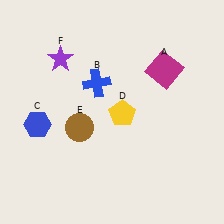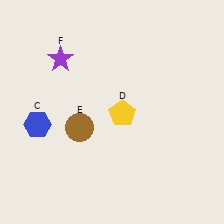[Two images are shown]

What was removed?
The magenta square (A), the blue cross (B) were removed in Image 2.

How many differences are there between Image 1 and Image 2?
There are 2 differences between the two images.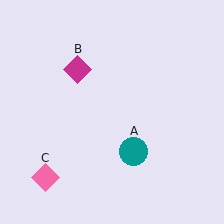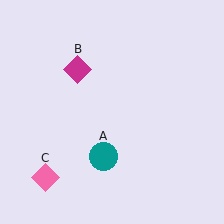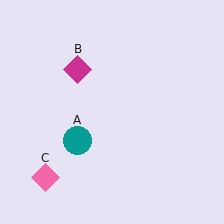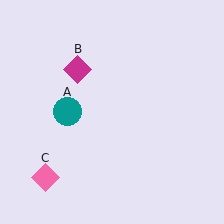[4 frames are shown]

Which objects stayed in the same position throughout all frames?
Magenta diamond (object B) and pink diamond (object C) remained stationary.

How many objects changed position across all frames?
1 object changed position: teal circle (object A).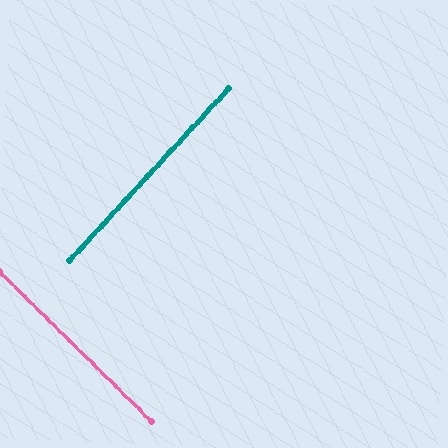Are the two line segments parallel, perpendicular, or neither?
Perpendicular — they meet at approximately 88°.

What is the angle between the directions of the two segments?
Approximately 88 degrees.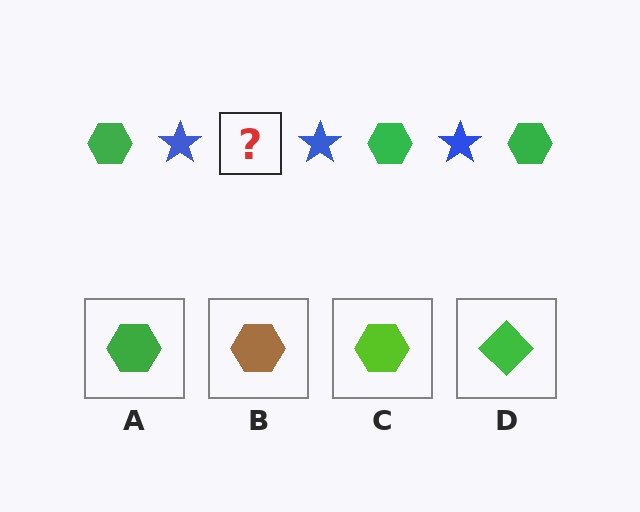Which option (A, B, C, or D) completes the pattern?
A.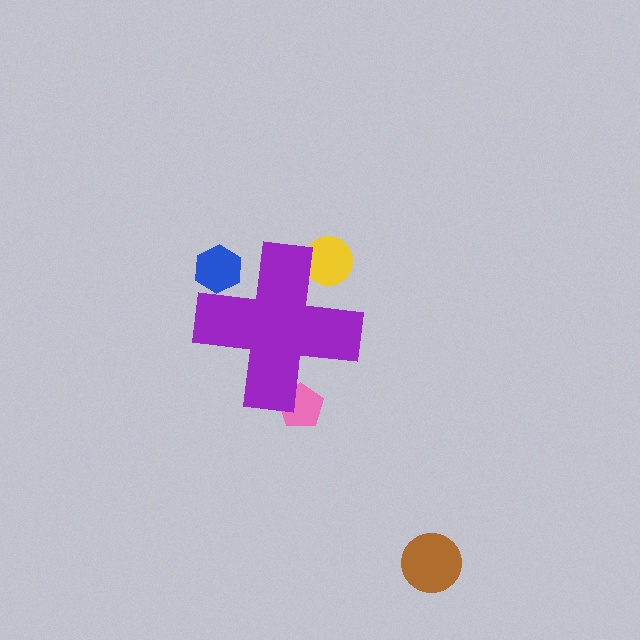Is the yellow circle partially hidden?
Yes, the yellow circle is partially hidden behind the purple cross.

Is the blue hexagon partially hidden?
Yes, the blue hexagon is partially hidden behind the purple cross.